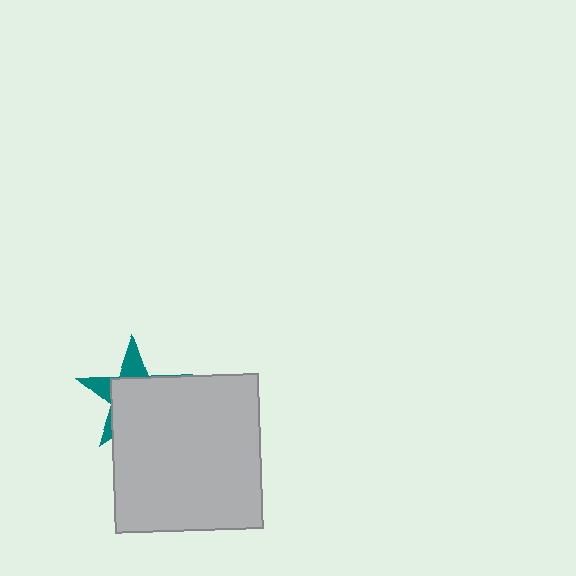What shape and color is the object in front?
The object in front is a light gray rectangle.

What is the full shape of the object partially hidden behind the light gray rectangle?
The partially hidden object is a teal star.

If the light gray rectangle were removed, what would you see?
You would see the complete teal star.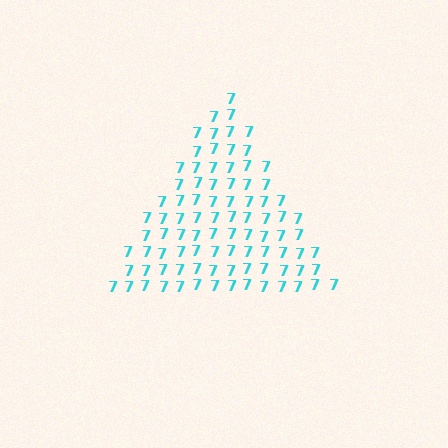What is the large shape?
The large shape is a triangle.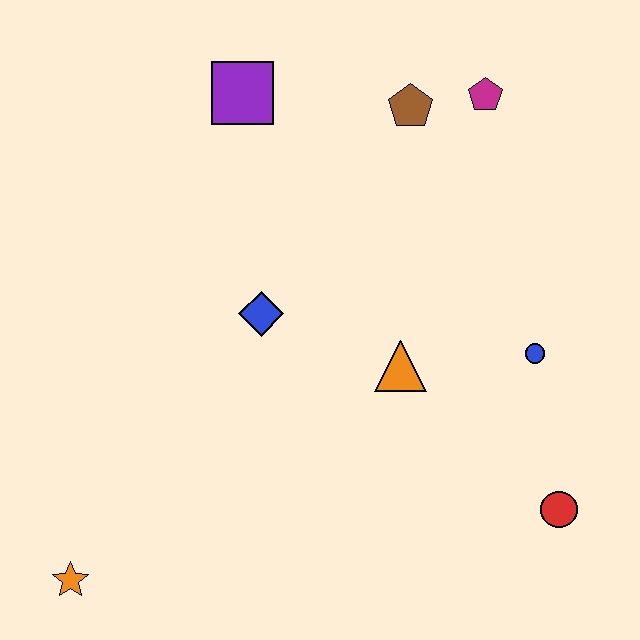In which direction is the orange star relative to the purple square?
The orange star is below the purple square.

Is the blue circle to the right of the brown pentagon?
Yes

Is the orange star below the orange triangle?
Yes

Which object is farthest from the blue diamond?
The red circle is farthest from the blue diamond.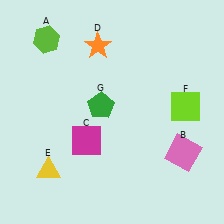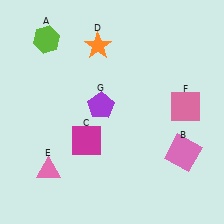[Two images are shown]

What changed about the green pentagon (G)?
In Image 1, G is green. In Image 2, it changed to purple.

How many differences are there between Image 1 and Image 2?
There are 3 differences between the two images.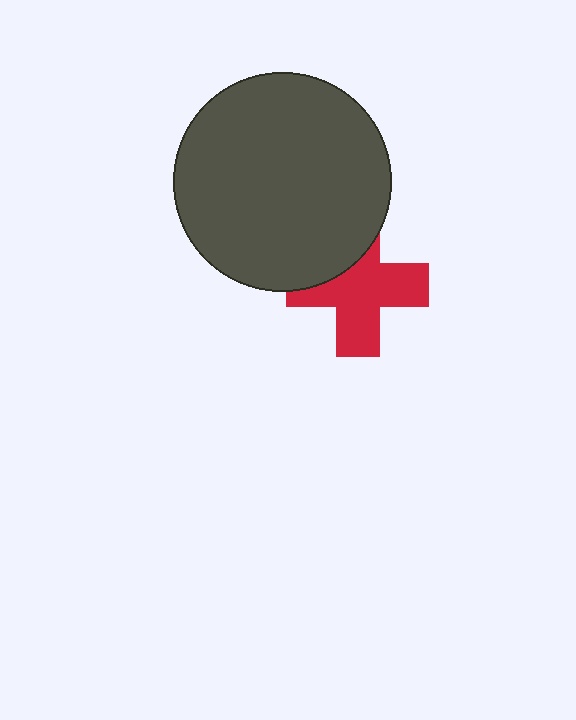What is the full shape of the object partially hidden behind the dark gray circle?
The partially hidden object is a red cross.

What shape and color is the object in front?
The object in front is a dark gray circle.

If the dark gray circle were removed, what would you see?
You would see the complete red cross.